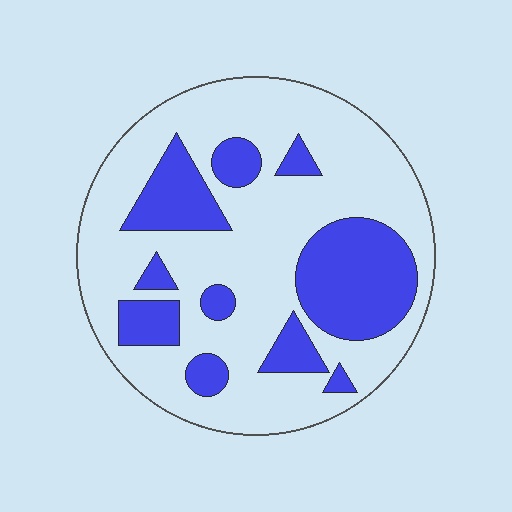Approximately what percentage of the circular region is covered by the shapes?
Approximately 30%.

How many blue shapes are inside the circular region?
10.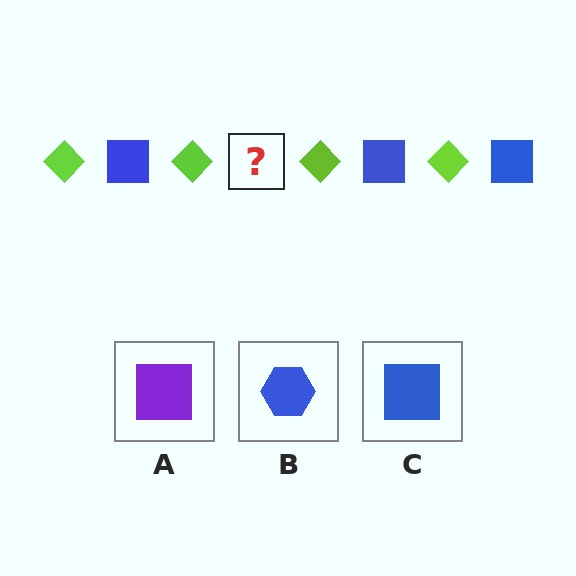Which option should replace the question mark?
Option C.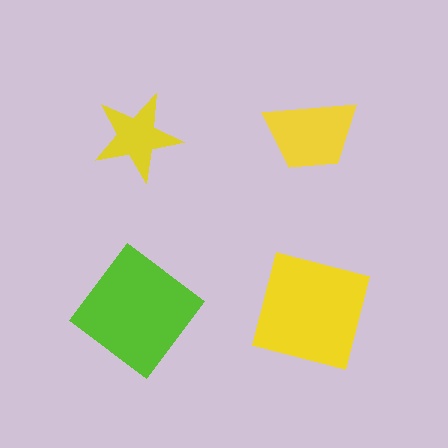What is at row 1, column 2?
A yellow trapezoid.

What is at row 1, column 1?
A yellow star.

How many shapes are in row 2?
2 shapes.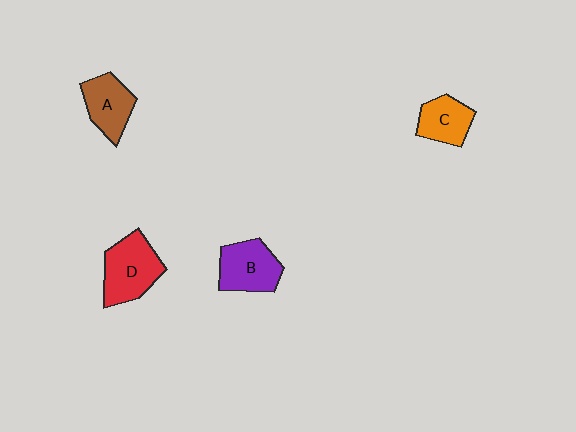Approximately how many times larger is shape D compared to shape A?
Approximately 1.3 times.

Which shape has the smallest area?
Shape C (orange).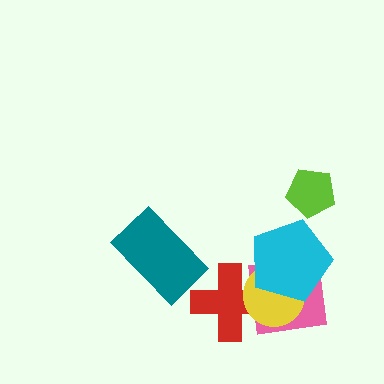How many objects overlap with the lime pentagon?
0 objects overlap with the lime pentagon.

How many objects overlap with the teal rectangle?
0 objects overlap with the teal rectangle.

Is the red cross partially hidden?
Yes, it is partially covered by another shape.